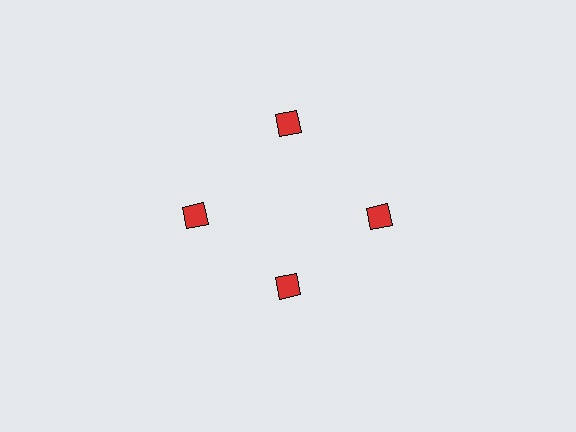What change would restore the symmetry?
The symmetry would be restored by moving it outward, back onto the ring so that all 4 squares sit at equal angles and equal distance from the center.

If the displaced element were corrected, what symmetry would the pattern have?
It would have 4-fold rotational symmetry — the pattern would map onto itself every 90 degrees.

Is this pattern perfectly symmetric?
No. The 4 red squares are arranged in a ring, but one element near the 6 o'clock position is pulled inward toward the center, breaking the 4-fold rotational symmetry.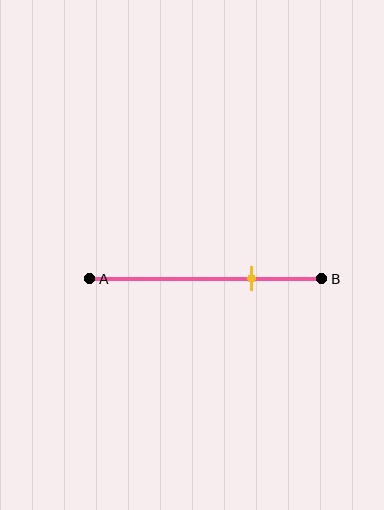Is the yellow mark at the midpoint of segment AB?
No, the mark is at about 70% from A, not at the 50% midpoint.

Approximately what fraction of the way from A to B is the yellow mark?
The yellow mark is approximately 70% of the way from A to B.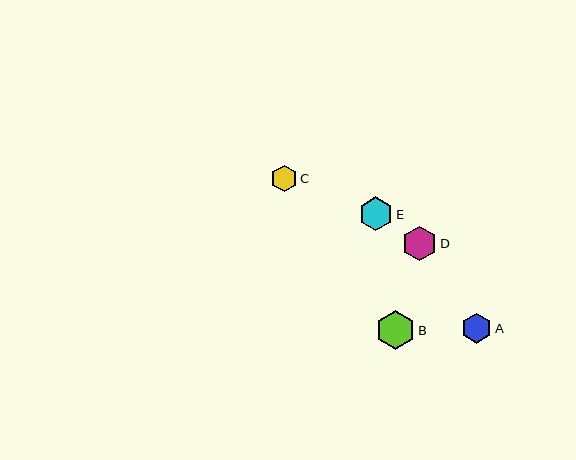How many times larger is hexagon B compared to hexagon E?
Hexagon B is approximately 1.2 times the size of hexagon E.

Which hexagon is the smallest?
Hexagon C is the smallest with a size of approximately 26 pixels.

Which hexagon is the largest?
Hexagon B is the largest with a size of approximately 39 pixels.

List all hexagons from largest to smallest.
From largest to smallest: B, D, E, A, C.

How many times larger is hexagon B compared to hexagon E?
Hexagon B is approximately 1.2 times the size of hexagon E.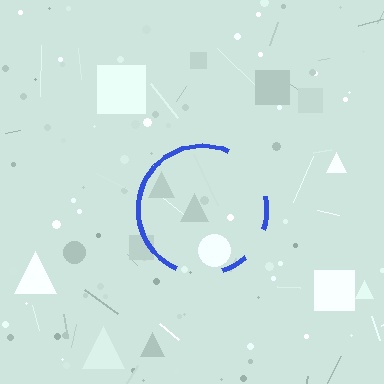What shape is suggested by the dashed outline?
The dashed outline suggests a circle.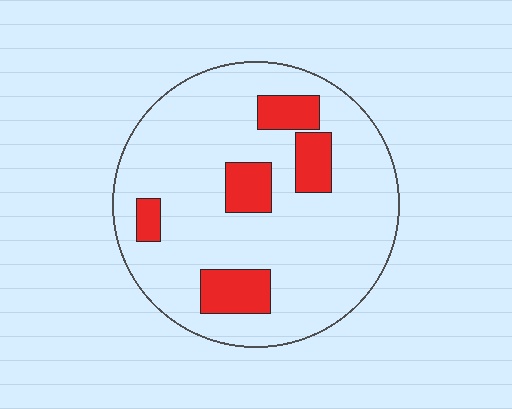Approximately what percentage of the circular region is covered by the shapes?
Approximately 15%.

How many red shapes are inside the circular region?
5.